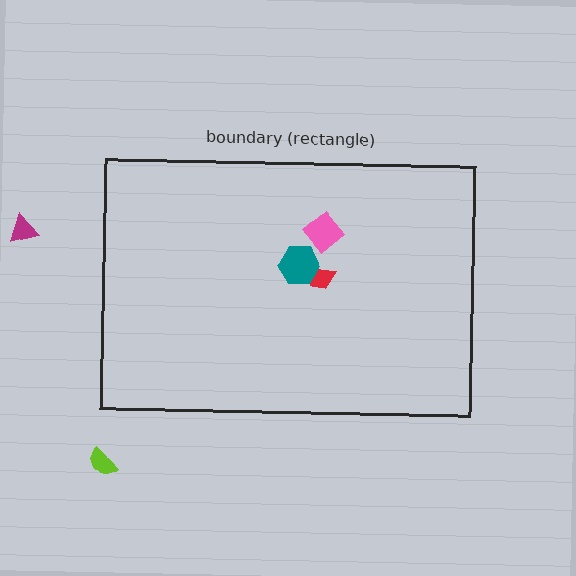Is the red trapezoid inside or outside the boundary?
Inside.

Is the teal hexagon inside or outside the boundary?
Inside.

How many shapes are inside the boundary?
3 inside, 2 outside.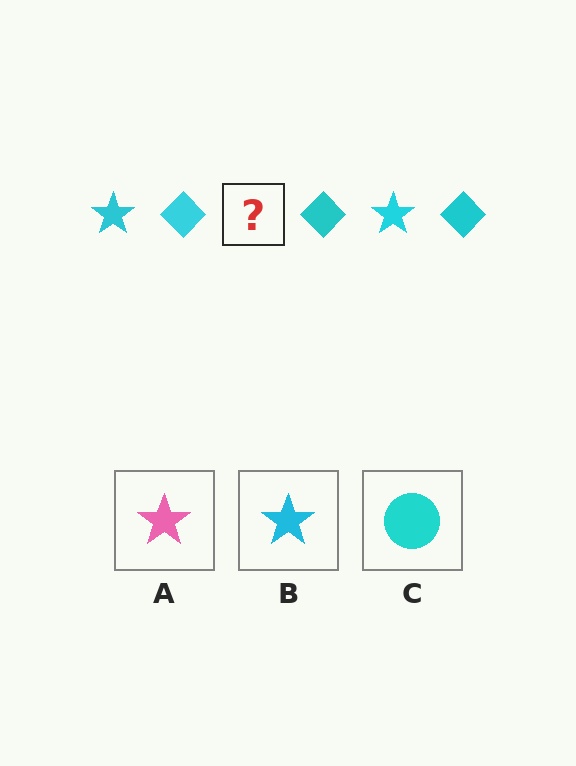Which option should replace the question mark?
Option B.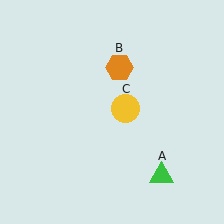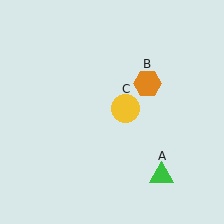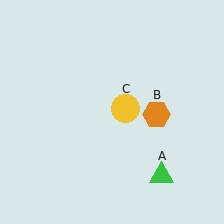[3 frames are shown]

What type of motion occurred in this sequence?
The orange hexagon (object B) rotated clockwise around the center of the scene.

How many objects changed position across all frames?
1 object changed position: orange hexagon (object B).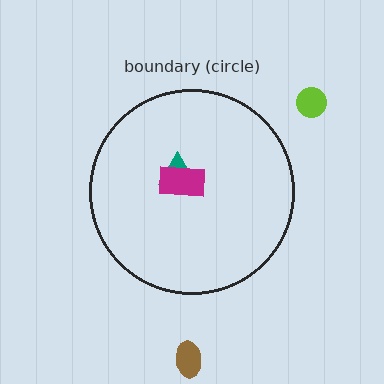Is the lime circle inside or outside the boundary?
Outside.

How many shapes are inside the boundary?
2 inside, 2 outside.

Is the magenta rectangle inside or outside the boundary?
Inside.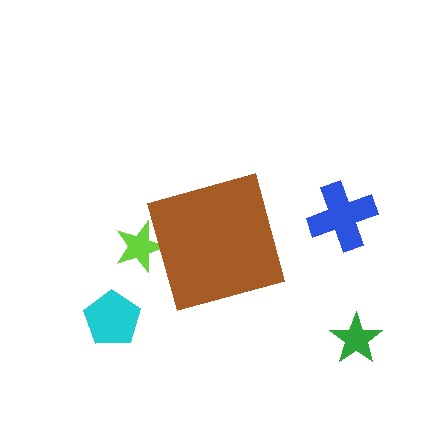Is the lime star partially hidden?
Yes, the lime star is partially hidden behind the brown diamond.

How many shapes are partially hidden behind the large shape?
1 shape is partially hidden.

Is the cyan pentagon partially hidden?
No, the cyan pentagon is fully visible.